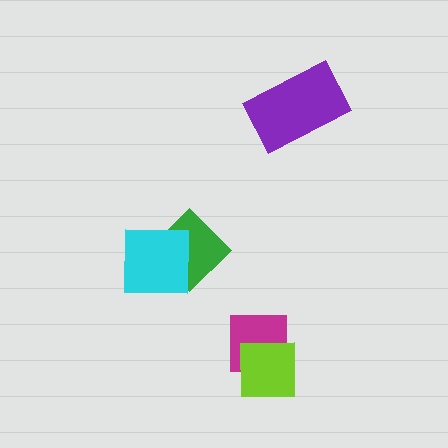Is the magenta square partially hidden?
Yes, it is partially covered by another shape.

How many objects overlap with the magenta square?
1 object overlaps with the magenta square.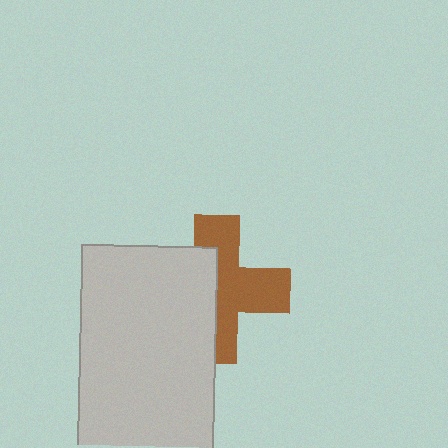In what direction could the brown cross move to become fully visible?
The brown cross could move right. That would shift it out from behind the light gray rectangle entirely.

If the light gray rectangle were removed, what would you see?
You would see the complete brown cross.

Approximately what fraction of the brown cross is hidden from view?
Roughly 47% of the brown cross is hidden behind the light gray rectangle.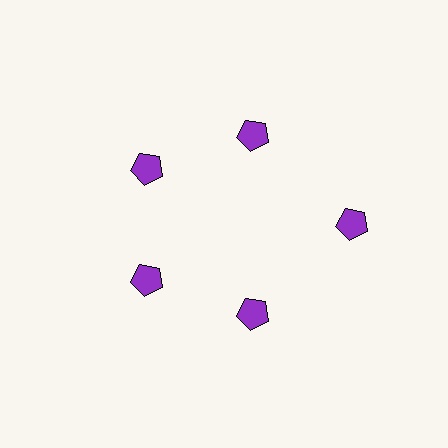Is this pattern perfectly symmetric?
No. The 5 purple pentagons are arranged in a ring, but one element near the 3 o'clock position is pushed outward from the center, breaking the 5-fold rotational symmetry.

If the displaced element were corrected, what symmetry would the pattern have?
It would have 5-fold rotational symmetry — the pattern would map onto itself every 72 degrees.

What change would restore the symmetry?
The symmetry would be restored by moving it inward, back onto the ring so that all 5 pentagons sit at equal angles and equal distance from the center.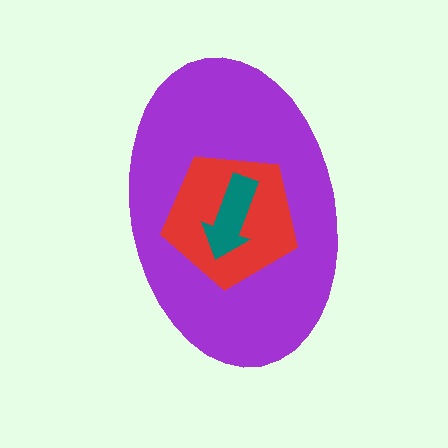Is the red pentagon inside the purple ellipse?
Yes.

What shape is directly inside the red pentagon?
The teal arrow.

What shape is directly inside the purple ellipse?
The red pentagon.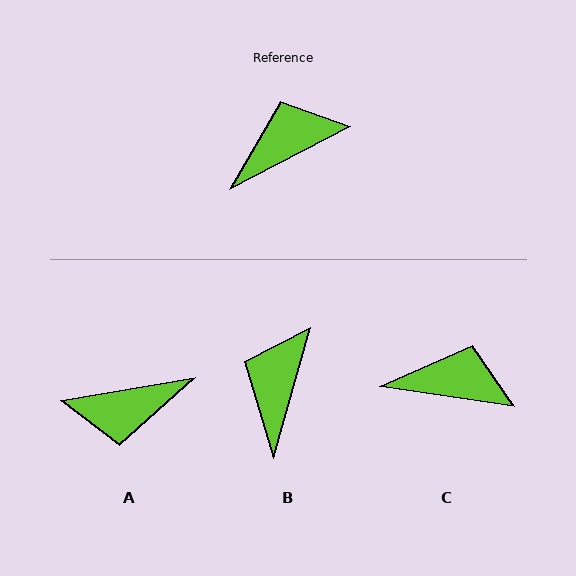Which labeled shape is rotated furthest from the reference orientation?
A, about 162 degrees away.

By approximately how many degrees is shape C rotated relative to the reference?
Approximately 36 degrees clockwise.